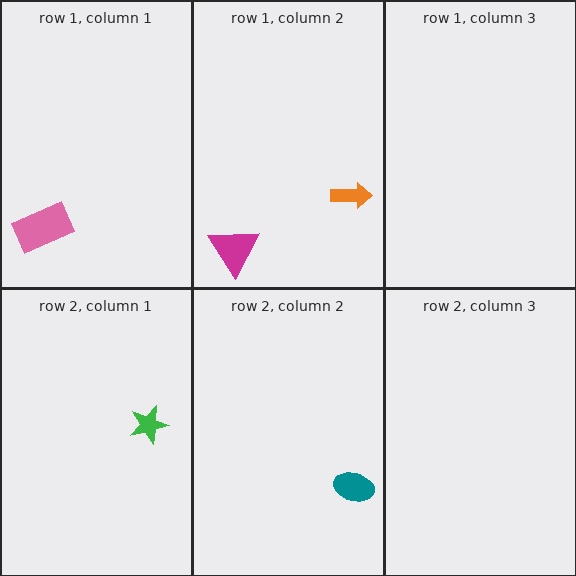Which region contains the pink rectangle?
The row 1, column 1 region.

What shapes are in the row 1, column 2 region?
The magenta triangle, the orange arrow.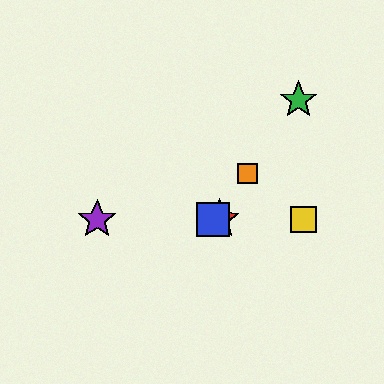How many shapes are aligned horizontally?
4 shapes (the red star, the blue square, the yellow square, the purple star) are aligned horizontally.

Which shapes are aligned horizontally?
The red star, the blue square, the yellow square, the purple star are aligned horizontally.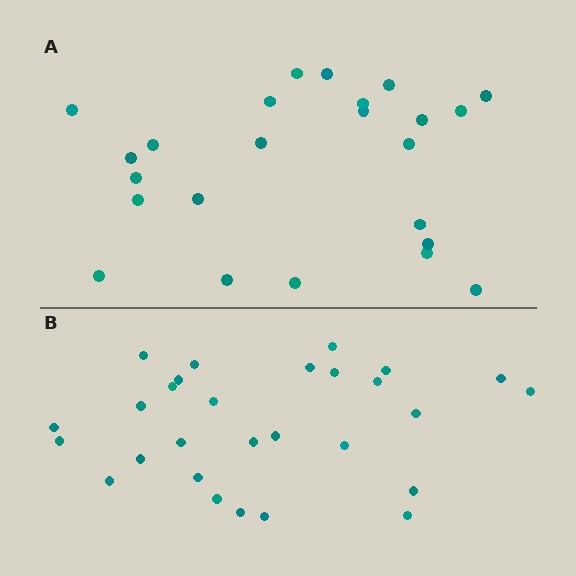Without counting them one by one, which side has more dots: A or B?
Region B (the bottom region) has more dots.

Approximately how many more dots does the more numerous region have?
Region B has about 4 more dots than region A.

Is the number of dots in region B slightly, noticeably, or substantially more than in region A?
Region B has only slightly more — the two regions are fairly close. The ratio is roughly 1.2 to 1.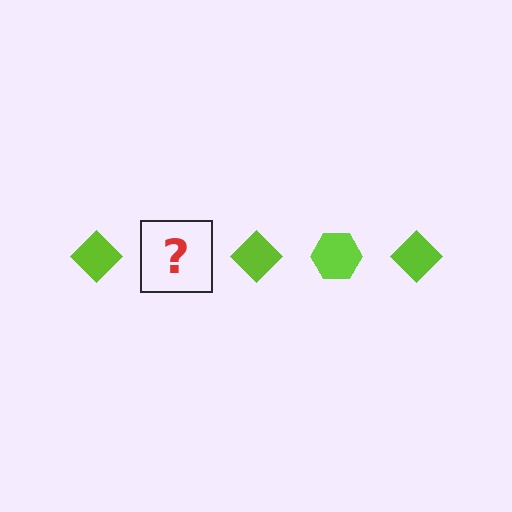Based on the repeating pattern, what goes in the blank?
The blank should be a lime hexagon.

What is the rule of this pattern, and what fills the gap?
The rule is that the pattern cycles through diamond, hexagon shapes in lime. The gap should be filled with a lime hexagon.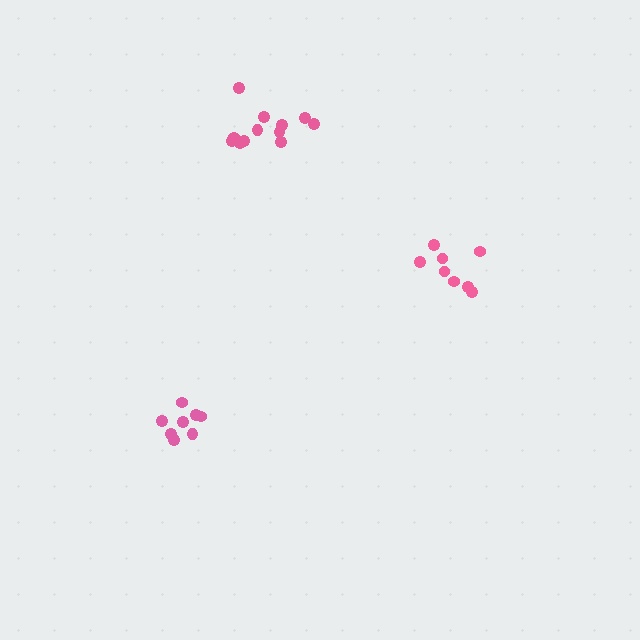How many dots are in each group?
Group 1: 8 dots, Group 2: 8 dots, Group 3: 12 dots (28 total).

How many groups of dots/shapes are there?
There are 3 groups.